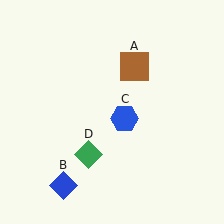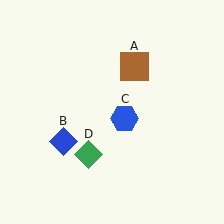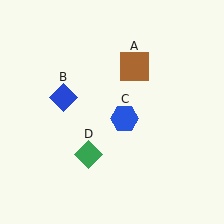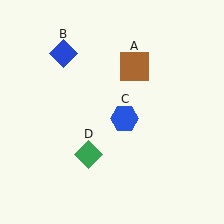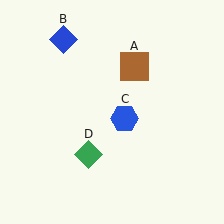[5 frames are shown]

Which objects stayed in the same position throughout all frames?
Brown square (object A) and blue hexagon (object C) and green diamond (object D) remained stationary.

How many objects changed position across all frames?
1 object changed position: blue diamond (object B).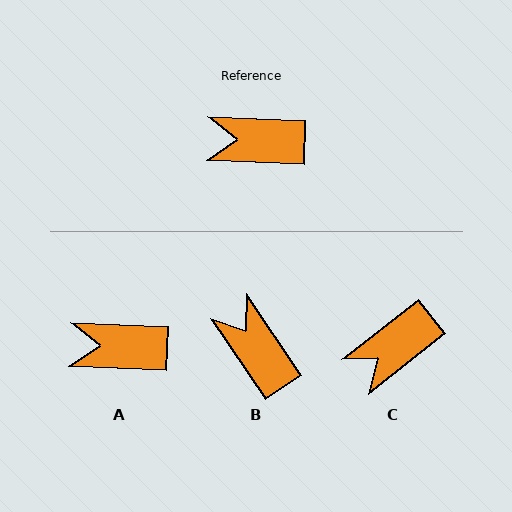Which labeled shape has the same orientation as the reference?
A.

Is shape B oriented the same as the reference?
No, it is off by about 54 degrees.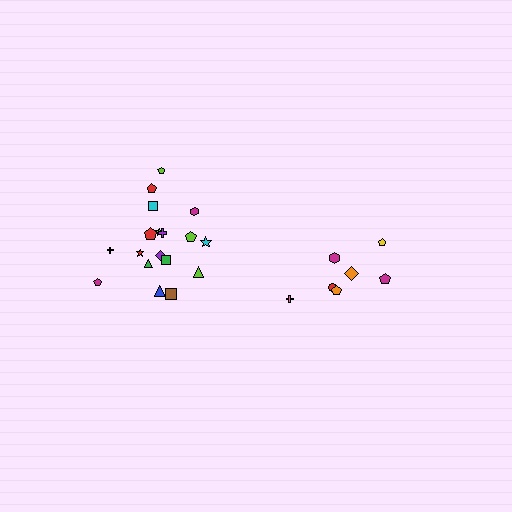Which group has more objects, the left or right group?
The left group.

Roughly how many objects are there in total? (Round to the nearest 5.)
Roughly 25 objects in total.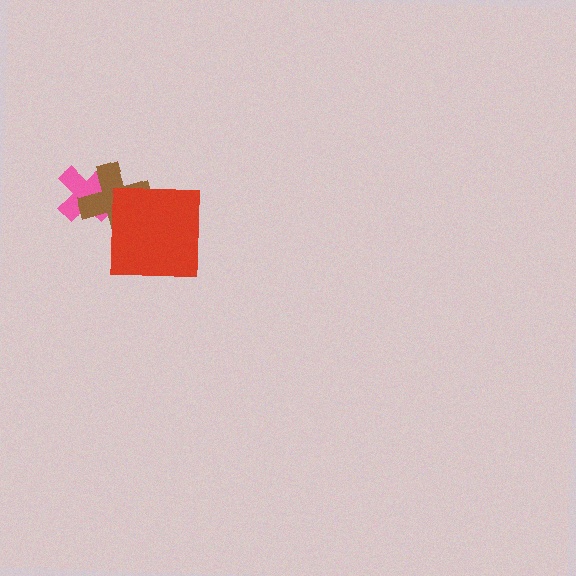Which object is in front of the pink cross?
The brown cross is in front of the pink cross.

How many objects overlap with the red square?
1 object overlaps with the red square.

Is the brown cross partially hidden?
Yes, it is partially covered by another shape.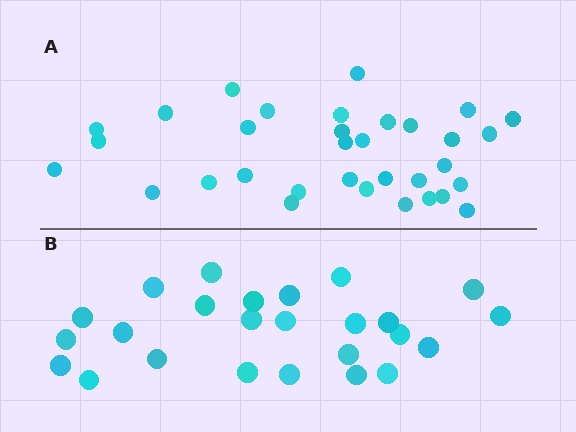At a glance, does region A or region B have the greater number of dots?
Region A (the top region) has more dots.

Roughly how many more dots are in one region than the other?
Region A has roughly 8 or so more dots than region B.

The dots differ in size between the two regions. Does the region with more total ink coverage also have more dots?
No. Region B has more total ink coverage because its dots are larger, but region A actually contains more individual dots. Total area can be misleading — the number of items is what matters here.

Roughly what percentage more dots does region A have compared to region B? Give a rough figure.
About 30% more.